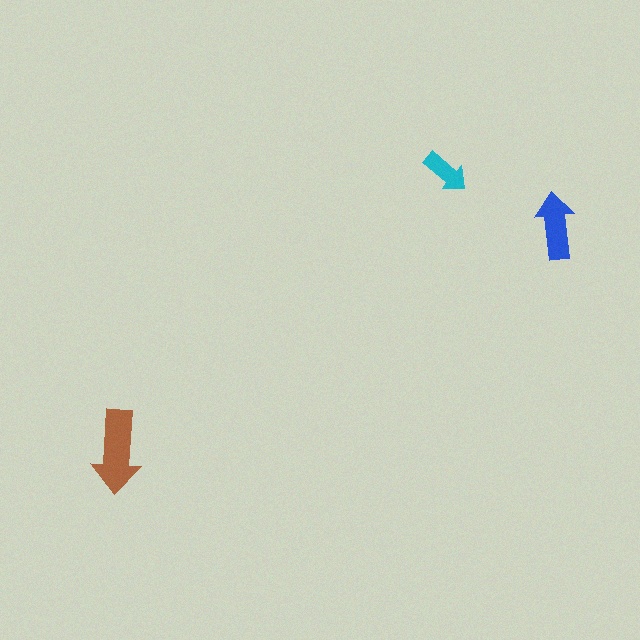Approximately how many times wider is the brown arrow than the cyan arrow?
About 1.5 times wider.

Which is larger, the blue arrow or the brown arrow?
The brown one.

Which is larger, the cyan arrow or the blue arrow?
The blue one.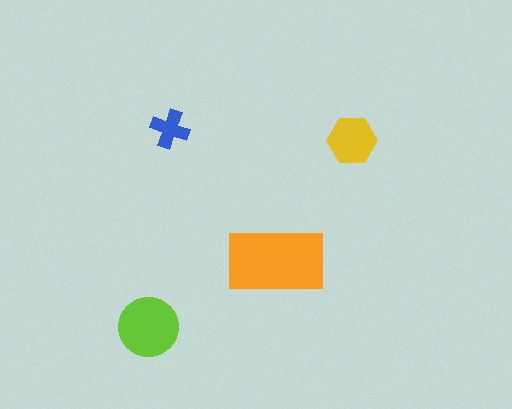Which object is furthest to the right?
The yellow hexagon is rightmost.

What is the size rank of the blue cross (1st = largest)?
4th.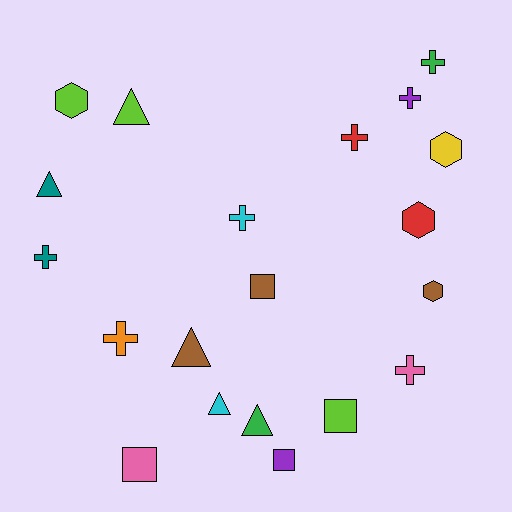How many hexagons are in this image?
There are 4 hexagons.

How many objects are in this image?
There are 20 objects.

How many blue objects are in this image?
There are no blue objects.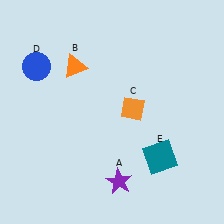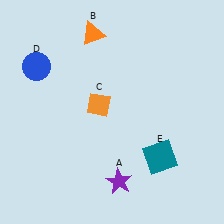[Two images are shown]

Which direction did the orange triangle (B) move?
The orange triangle (B) moved up.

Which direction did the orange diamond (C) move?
The orange diamond (C) moved left.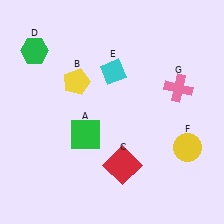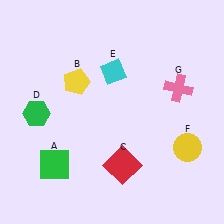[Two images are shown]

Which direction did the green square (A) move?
The green square (A) moved left.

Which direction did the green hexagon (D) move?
The green hexagon (D) moved down.